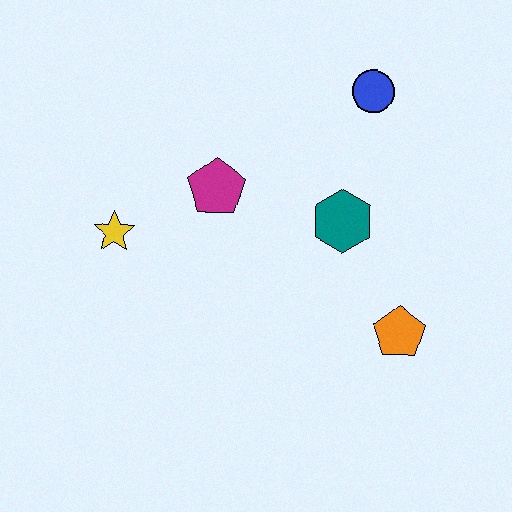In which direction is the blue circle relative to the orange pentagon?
The blue circle is above the orange pentagon.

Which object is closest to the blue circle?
The teal hexagon is closest to the blue circle.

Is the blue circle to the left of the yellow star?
No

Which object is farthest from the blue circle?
The yellow star is farthest from the blue circle.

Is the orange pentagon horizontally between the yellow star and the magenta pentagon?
No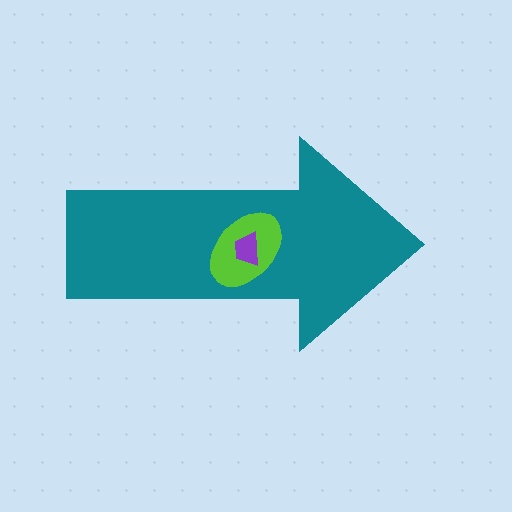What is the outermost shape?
The teal arrow.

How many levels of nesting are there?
3.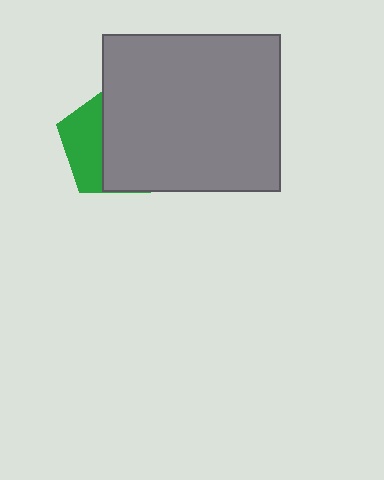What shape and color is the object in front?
The object in front is a gray rectangle.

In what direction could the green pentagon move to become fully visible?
The green pentagon could move left. That would shift it out from behind the gray rectangle entirely.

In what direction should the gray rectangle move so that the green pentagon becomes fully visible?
The gray rectangle should move right. That is the shortest direction to clear the overlap and leave the green pentagon fully visible.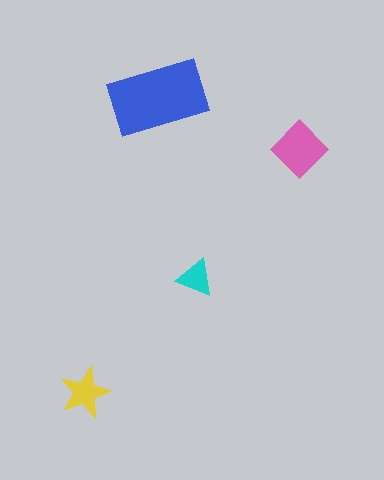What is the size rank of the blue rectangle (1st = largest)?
1st.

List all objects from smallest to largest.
The cyan triangle, the yellow star, the pink diamond, the blue rectangle.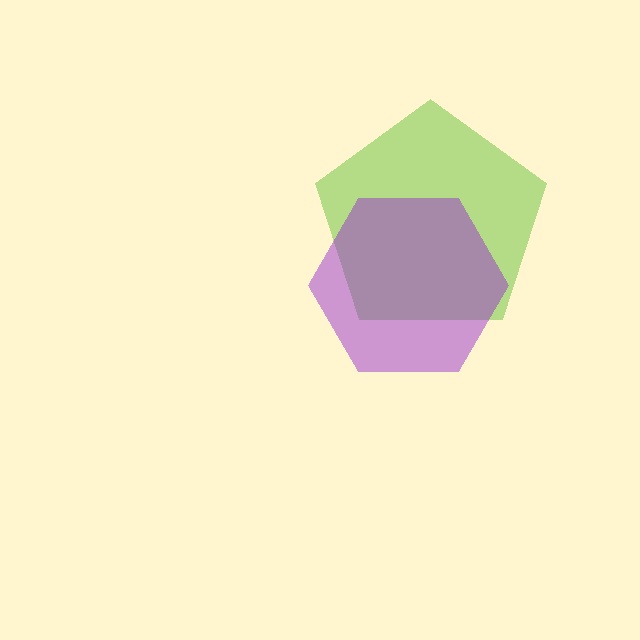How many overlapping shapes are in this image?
There are 2 overlapping shapes in the image.